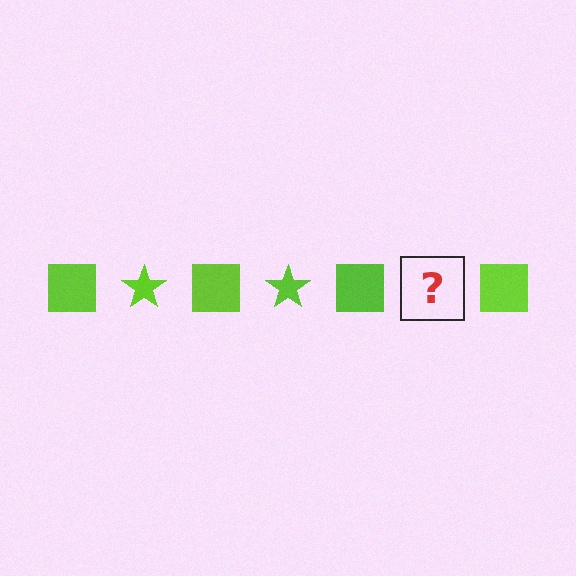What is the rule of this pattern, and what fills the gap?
The rule is that the pattern cycles through square, star shapes in lime. The gap should be filled with a lime star.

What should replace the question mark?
The question mark should be replaced with a lime star.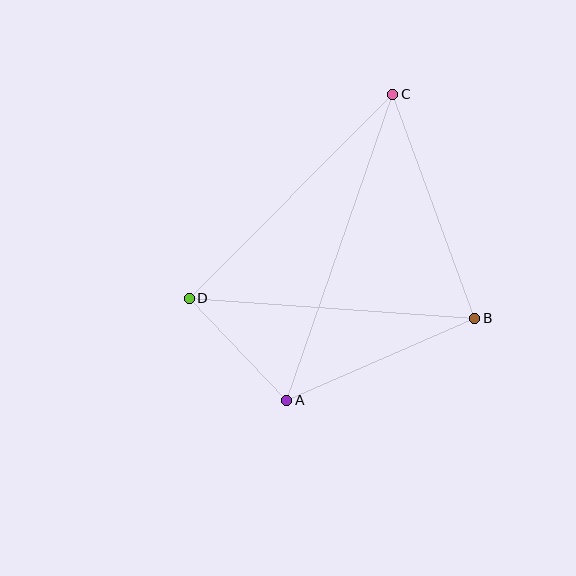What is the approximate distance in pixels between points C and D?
The distance between C and D is approximately 288 pixels.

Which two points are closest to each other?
Points A and D are closest to each other.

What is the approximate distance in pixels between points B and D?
The distance between B and D is approximately 286 pixels.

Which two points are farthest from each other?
Points A and C are farthest from each other.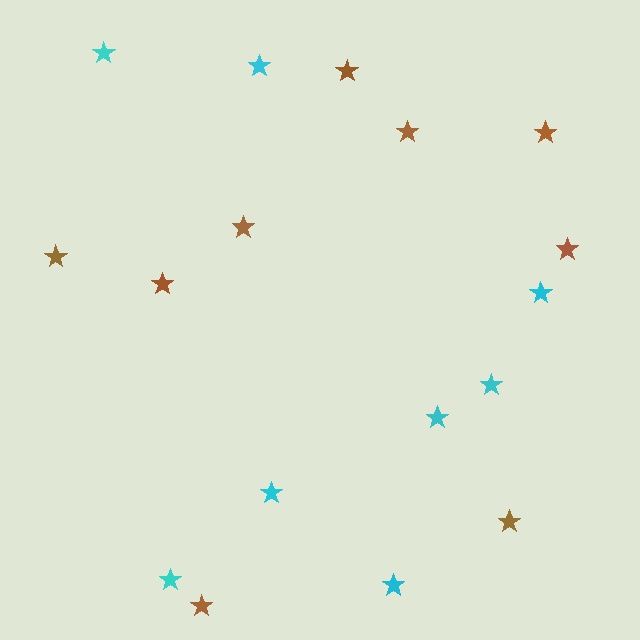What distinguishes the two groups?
There are 2 groups: one group of cyan stars (8) and one group of brown stars (9).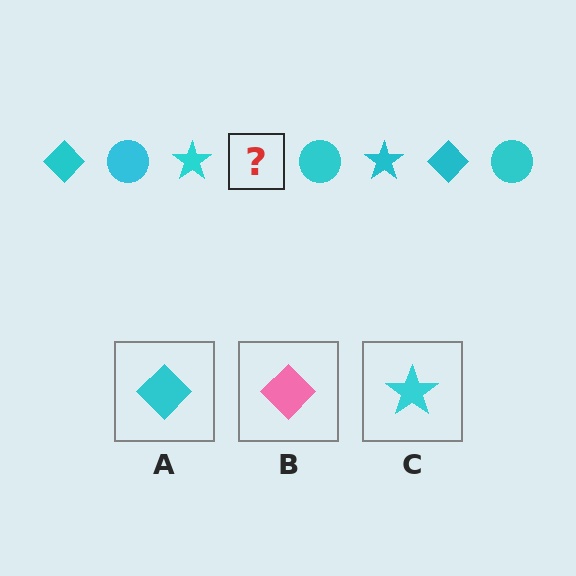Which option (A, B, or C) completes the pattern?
A.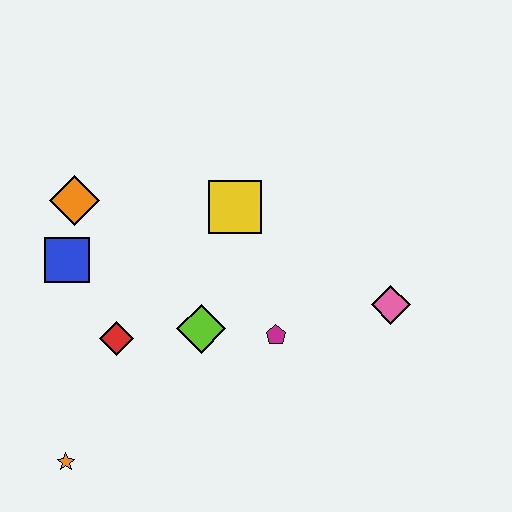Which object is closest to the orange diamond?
The blue square is closest to the orange diamond.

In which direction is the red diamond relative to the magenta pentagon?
The red diamond is to the left of the magenta pentagon.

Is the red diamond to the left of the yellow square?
Yes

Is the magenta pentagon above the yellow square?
No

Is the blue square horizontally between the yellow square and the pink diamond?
No